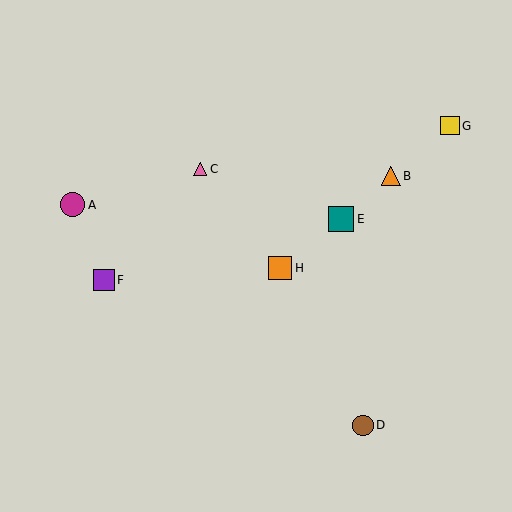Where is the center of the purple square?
The center of the purple square is at (104, 280).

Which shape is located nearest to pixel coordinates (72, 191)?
The magenta circle (labeled A) at (73, 205) is nearest to that location.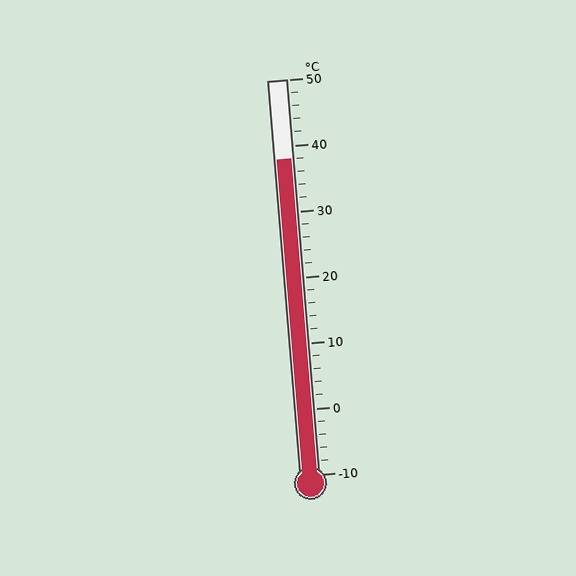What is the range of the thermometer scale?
The thermometer scale ranges from -10°C to 50°C.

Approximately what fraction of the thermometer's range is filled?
The thermometer is filled to approximately 80% of its range.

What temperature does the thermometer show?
The thermometer shows approximately 38°C.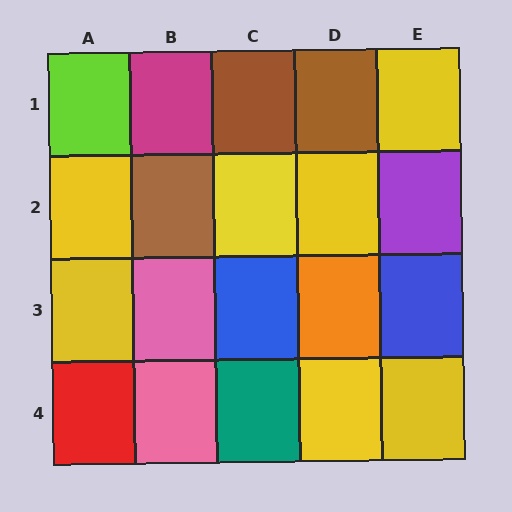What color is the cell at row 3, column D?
Orange.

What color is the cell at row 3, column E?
Blue.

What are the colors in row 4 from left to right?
Red, pink, teal, yellow, yellow.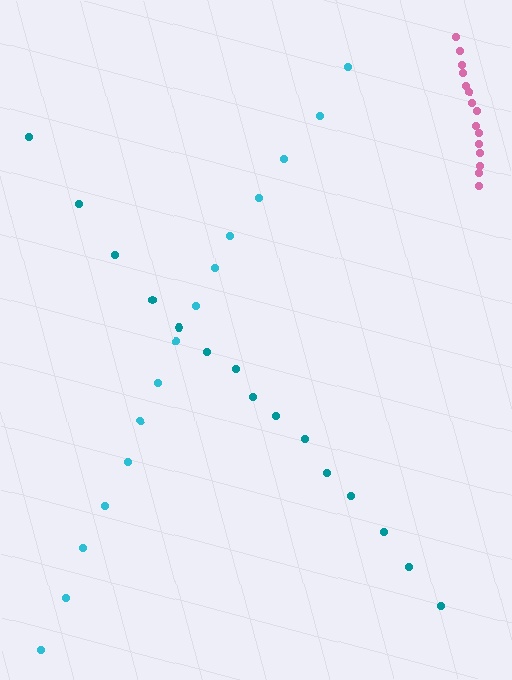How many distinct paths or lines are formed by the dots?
There are 3 distinct paths.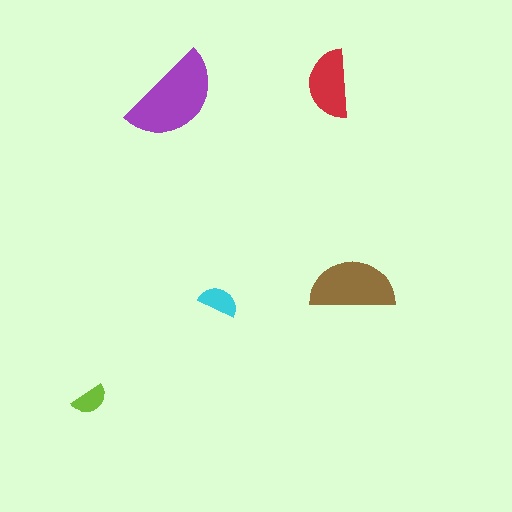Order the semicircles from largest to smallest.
the purple one, the brown one, the red one, the cyan one, the lime one.